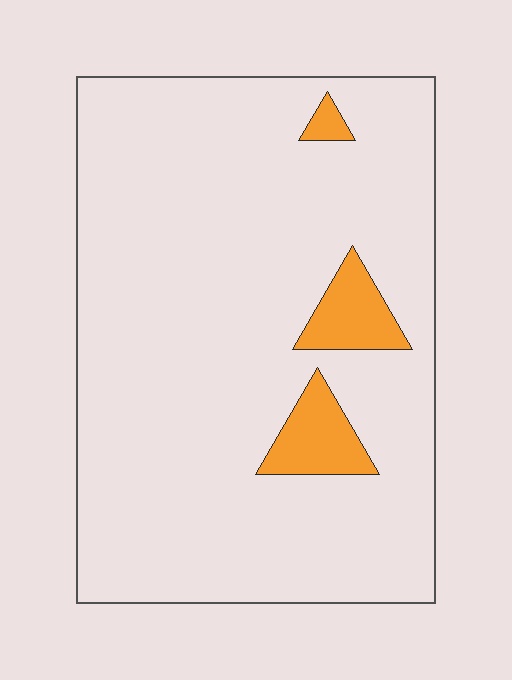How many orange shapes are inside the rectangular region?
3.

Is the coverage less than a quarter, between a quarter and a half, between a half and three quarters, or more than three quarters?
Less than a quarter.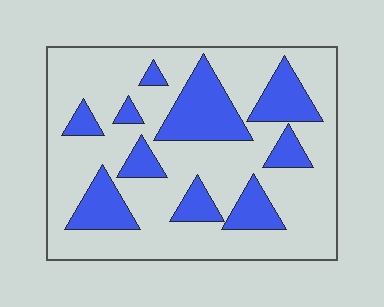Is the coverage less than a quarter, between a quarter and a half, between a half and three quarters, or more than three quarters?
Between a quarter and a half.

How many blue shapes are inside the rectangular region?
10.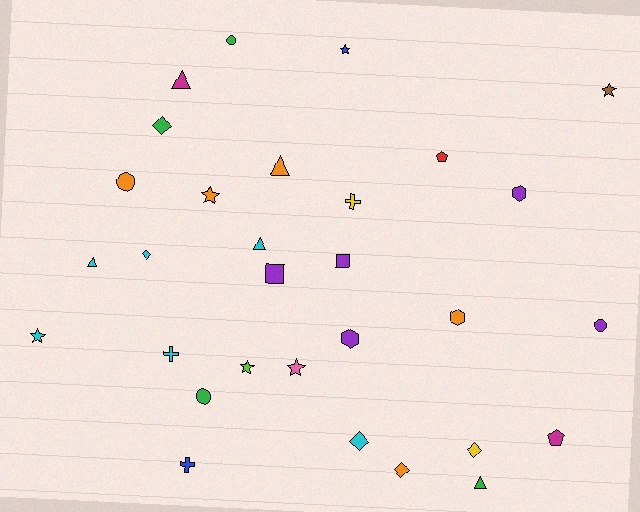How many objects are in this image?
There are 30 objects.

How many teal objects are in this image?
There are no teal objects.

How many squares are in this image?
There are 2 squares.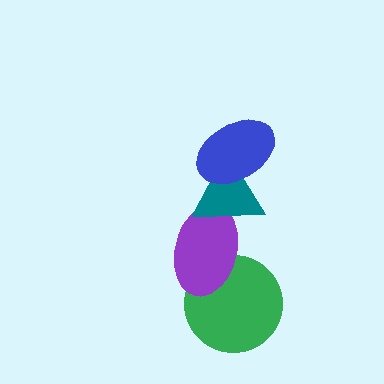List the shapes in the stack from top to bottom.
From top to bottom: the blue ellipse, the teal triangle, the purple ellipse, the green circle.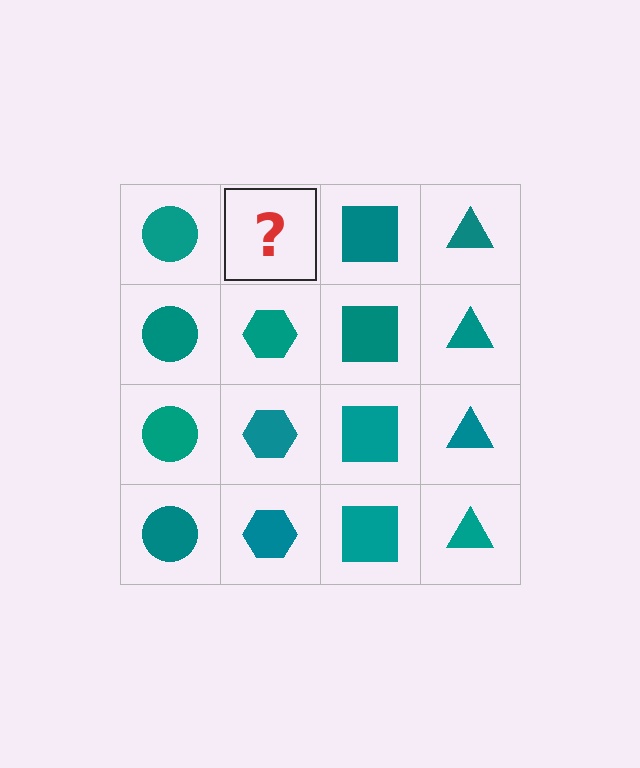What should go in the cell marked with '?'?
The missing cell should contain a teal hexagon.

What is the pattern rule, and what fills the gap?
The rule is that each column has a consistent shape. The gap should be filled with a teal hexagon.